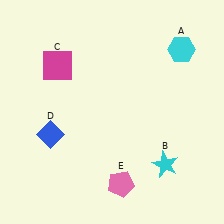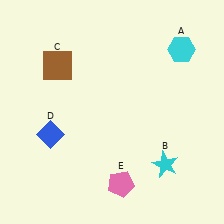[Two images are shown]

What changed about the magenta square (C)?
In Image 1, C is magenta. In Image 2, it changed to brown.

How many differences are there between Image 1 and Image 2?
There is 1 difference between the two images.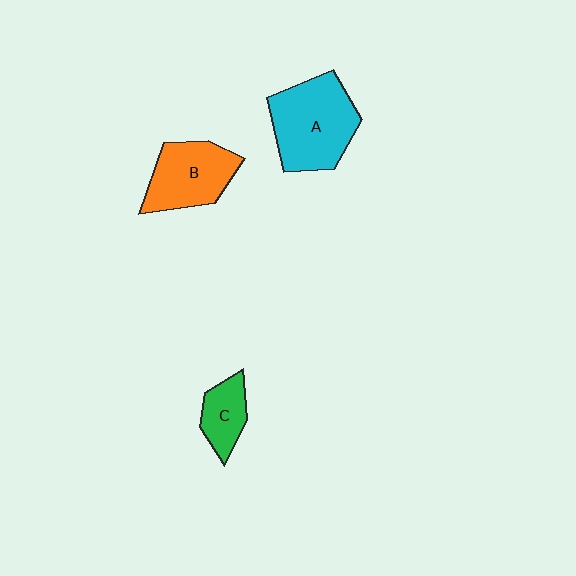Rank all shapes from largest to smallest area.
From largest to smallest: A (cyan), B (orange), C (green).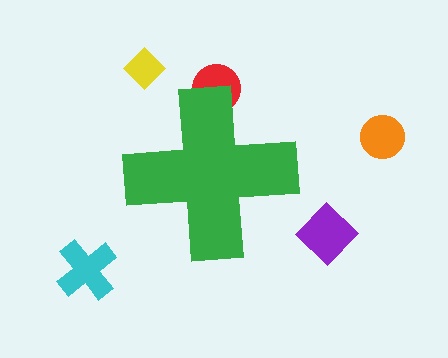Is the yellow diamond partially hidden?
No, the yellow diamond is fully visible.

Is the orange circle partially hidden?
No, the orange circle is fully visible.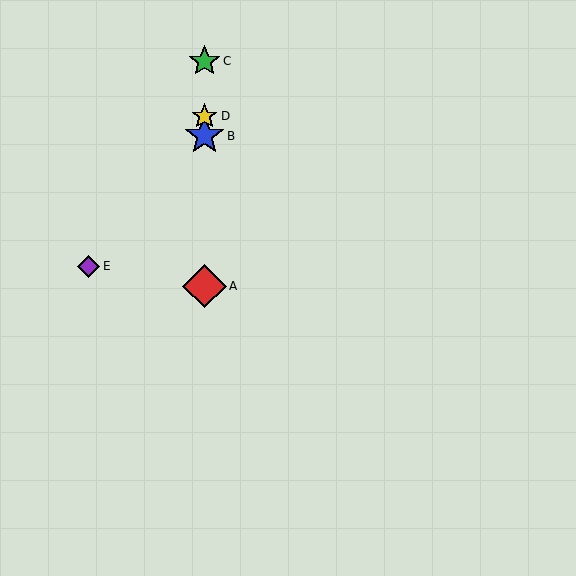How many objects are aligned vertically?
4 objects (A, B, C, D) are aligned vertically.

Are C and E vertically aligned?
No, C is at x≈204 and E is at x≈89.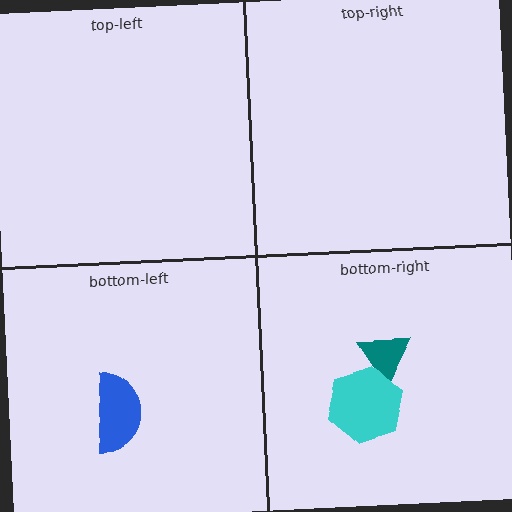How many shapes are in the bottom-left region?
1.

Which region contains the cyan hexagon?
The bottom-right region.